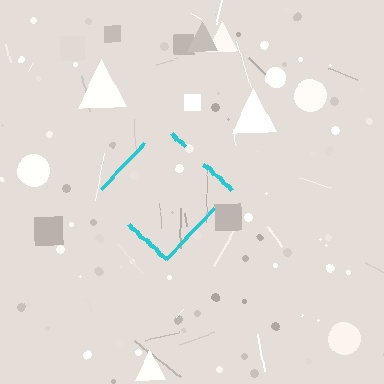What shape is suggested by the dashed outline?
The dashed outline suggests a diamond.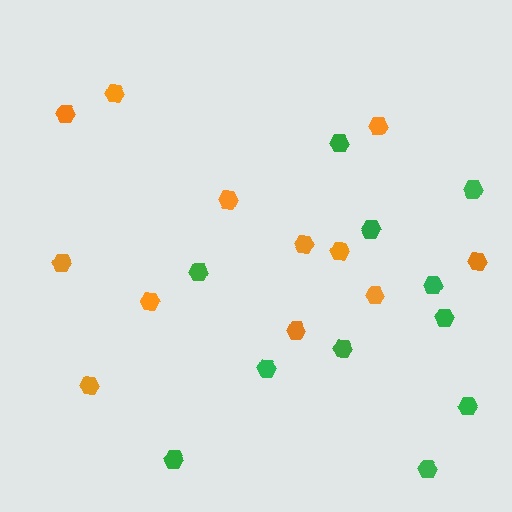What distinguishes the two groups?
There are 2 groups: one group of green hexagons (11) and one group of orange hexagons (12).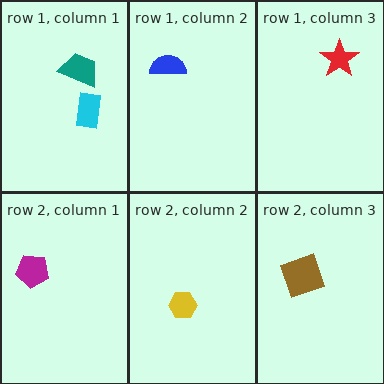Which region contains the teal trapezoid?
The row 1, column 1 region.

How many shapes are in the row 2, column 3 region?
1.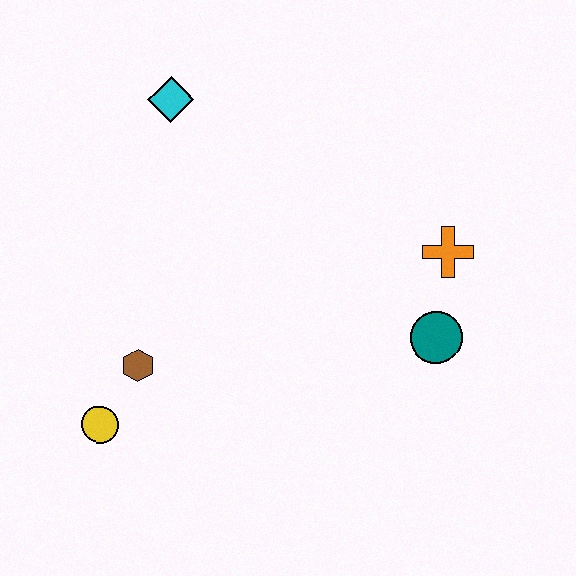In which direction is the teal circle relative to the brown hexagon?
The teal circle is to the right of the brown hexagon.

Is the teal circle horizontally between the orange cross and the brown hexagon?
Yes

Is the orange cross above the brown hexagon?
Yes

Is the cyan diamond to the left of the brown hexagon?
No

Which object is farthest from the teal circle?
The cyan diamond is farthest from the teal circle.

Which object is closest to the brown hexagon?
The yellow circle is closest to the brown hexagon.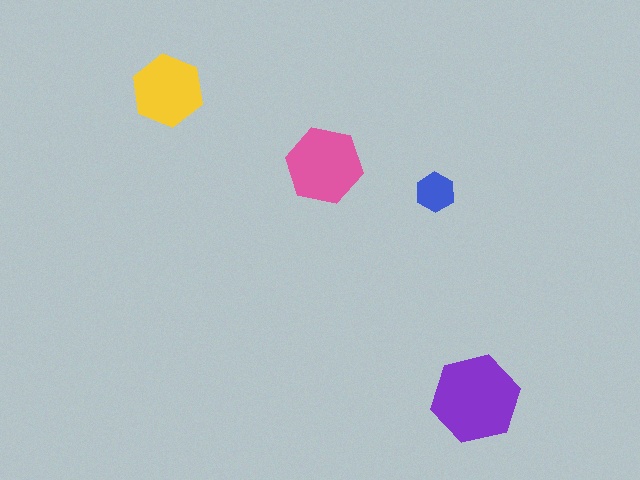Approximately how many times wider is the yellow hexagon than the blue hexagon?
About 2 times wider.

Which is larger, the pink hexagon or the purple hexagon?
The purple one.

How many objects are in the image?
There are 4 objects in the image.